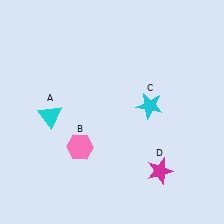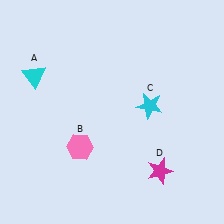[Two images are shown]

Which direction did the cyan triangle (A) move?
The cyan triangle (A) moved up.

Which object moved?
The cyan triangle (A) moved up.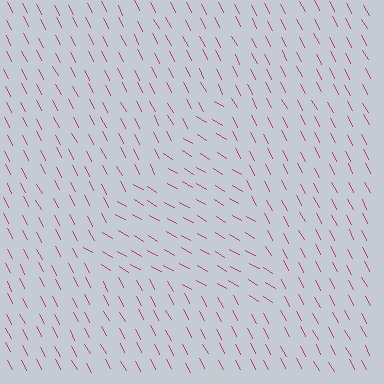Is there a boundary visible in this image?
Yes, there is a texture boundary formed by a change in line orientation.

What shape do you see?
I see a triangle.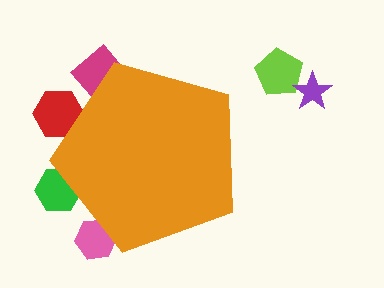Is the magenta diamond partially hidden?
Yes, the magenta diamond is partially hidden behind the orange pentagon.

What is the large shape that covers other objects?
An orange pentagon.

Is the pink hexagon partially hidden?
Yes, the pink hexagon is partially hidden behind the orange pentagon.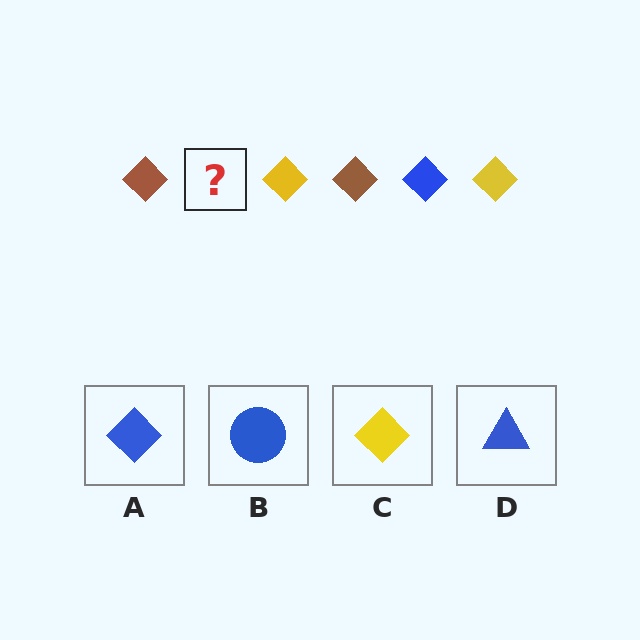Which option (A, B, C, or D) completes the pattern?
A.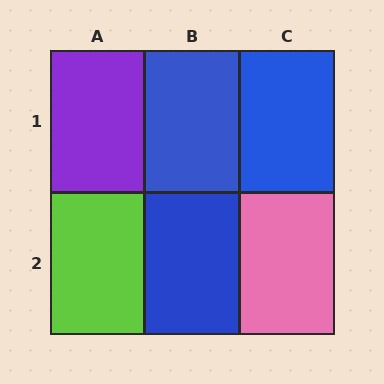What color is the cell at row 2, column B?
Blue.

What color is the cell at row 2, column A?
Lime.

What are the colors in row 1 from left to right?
Purple, blue, blue.